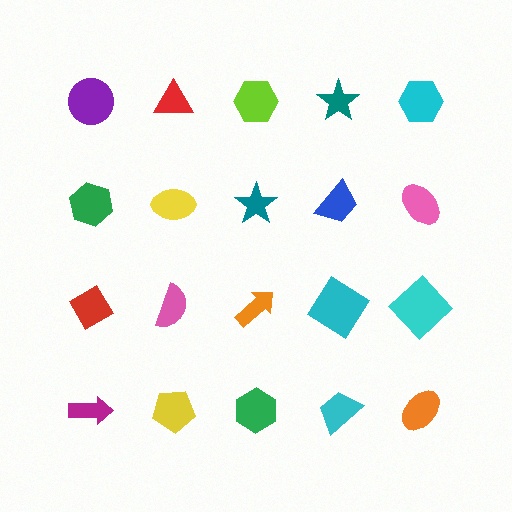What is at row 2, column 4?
A blue trapezoid.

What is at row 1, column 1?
A purple circle.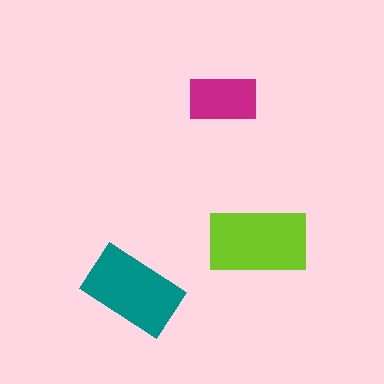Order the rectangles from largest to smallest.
the lime one, the teal one, the magenta one.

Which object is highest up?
The magenta rectangle is topmost.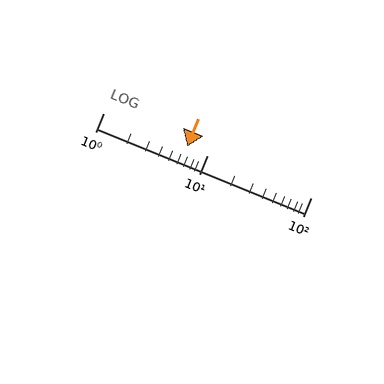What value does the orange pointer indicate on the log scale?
The pointer indicates approximately 6.4.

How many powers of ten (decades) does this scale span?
The scale spans 2 decades, from 1 to 100.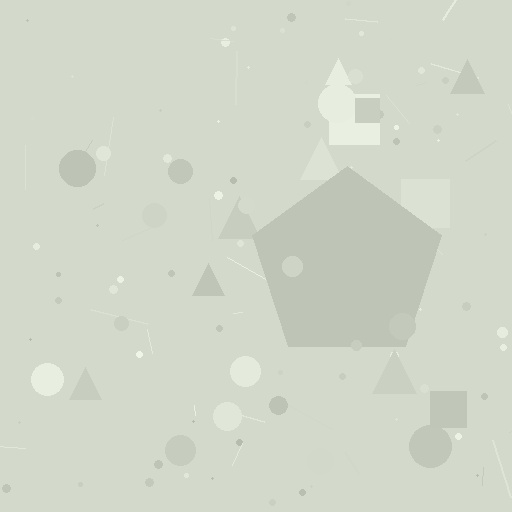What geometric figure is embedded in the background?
A pentagon is embedded in the background.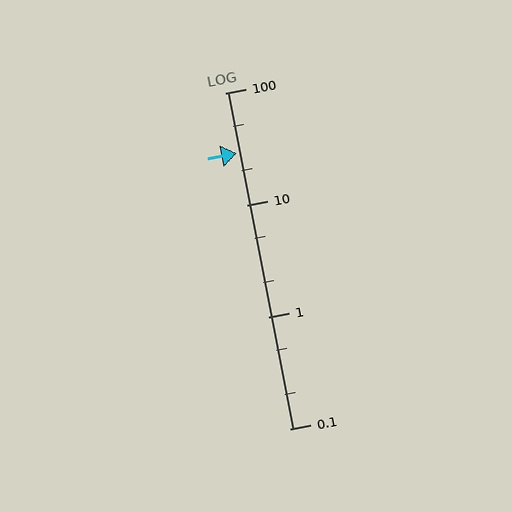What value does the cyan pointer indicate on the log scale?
The pointer indicates approximately 29.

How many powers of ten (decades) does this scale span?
The scale spans 3 decades, from 0.1 to 100.